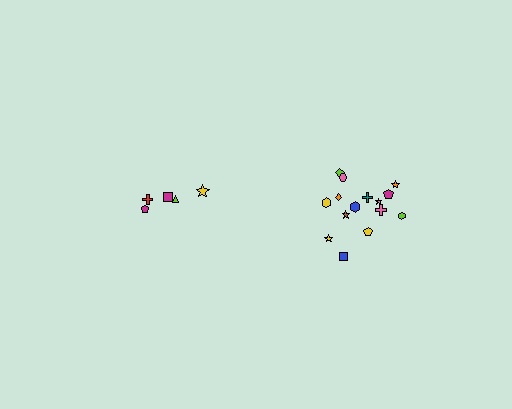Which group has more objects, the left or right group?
The right group.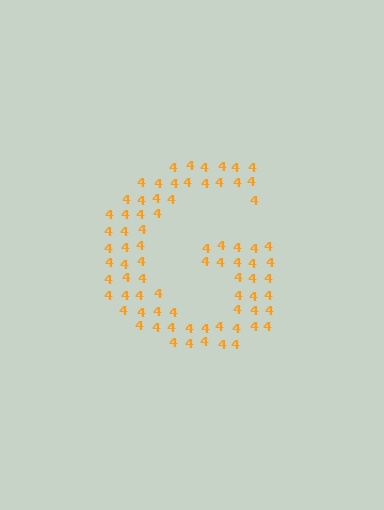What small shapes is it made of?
It is made of small digit 4's.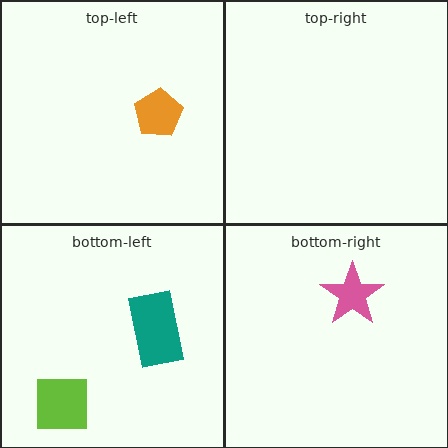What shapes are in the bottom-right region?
The pink star.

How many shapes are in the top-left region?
1.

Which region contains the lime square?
The bottom-left region.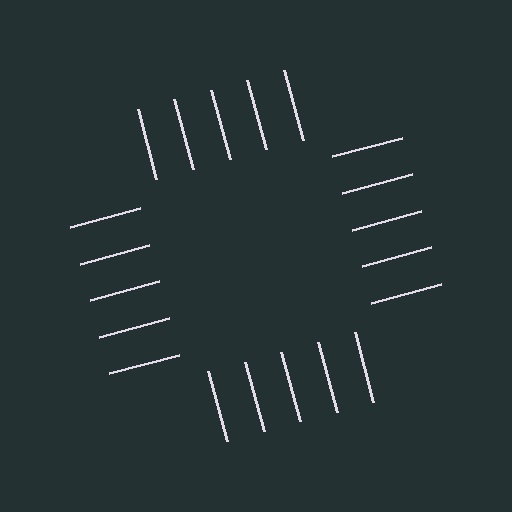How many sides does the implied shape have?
4 sides — the line-ends trace a square.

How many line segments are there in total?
20 — 5 along each of the 4 edges.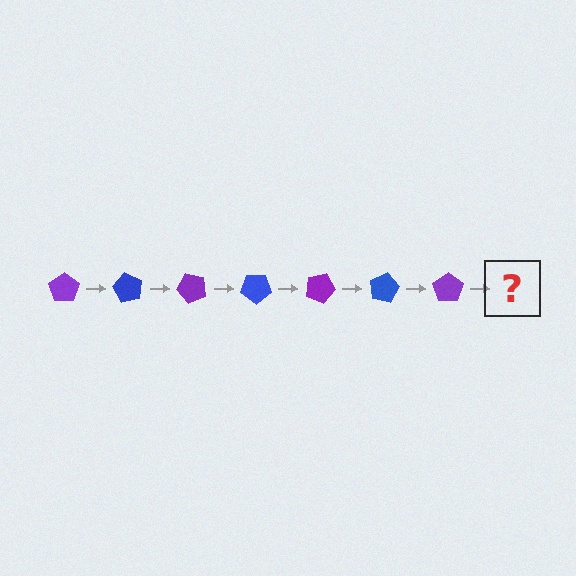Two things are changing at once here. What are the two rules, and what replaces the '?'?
The two rules are that it rotates 60 degrees each step and the color cycles through purple and blue. The '?' should be a blue pentagon, rotated 420 degrees from the start.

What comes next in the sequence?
The next element should be a blue pentagon, rotated 420 degrees from the start.